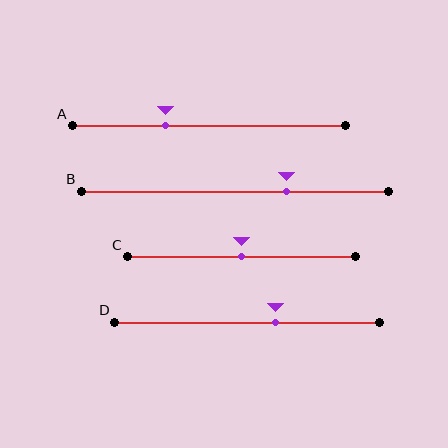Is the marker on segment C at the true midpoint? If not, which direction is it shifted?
Yes, the marker on segment C is at the true midpoint.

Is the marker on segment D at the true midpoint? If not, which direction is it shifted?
No, the marker on segment D is shifted to the right by about 11% of the segment length.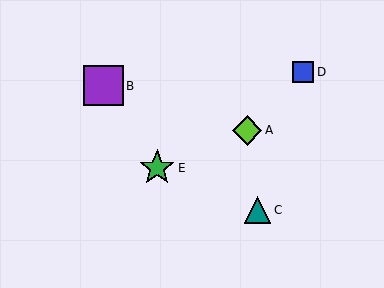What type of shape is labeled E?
Shape E is a green star.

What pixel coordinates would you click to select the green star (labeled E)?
Click at (157, 168) to select the green star E.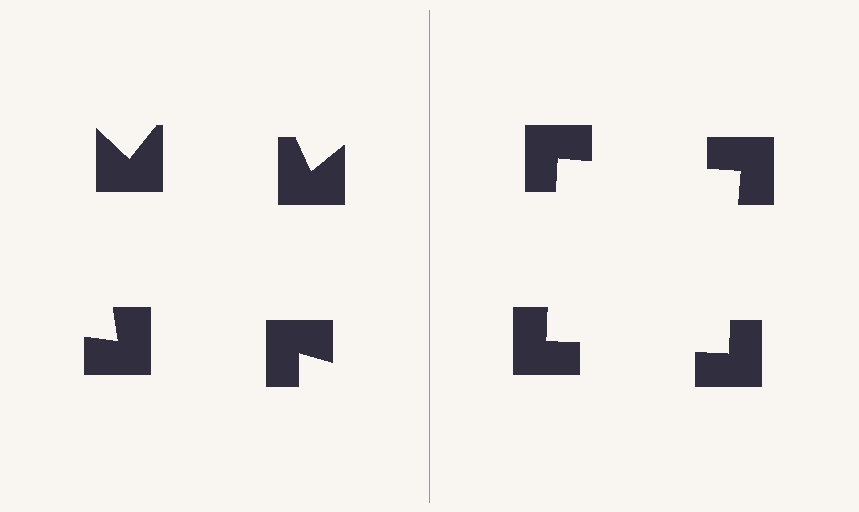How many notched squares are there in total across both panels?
8 — 4 on each side.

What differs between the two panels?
The notched squares are positioned identically on both sides; only the wedge orientations differ. On the right they align to a square; on the left they are misaligned.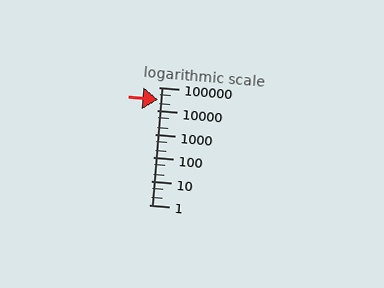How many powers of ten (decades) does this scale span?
The scale spans 5 decades, from 1 to 100000.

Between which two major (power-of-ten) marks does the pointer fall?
The pointer is between 10000 and 100000.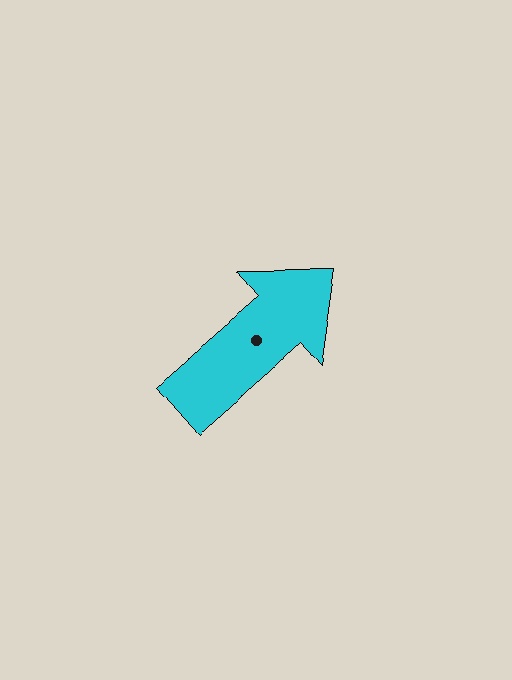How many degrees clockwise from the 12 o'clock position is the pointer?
Approximately 49 degrees.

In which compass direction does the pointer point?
Northeast.